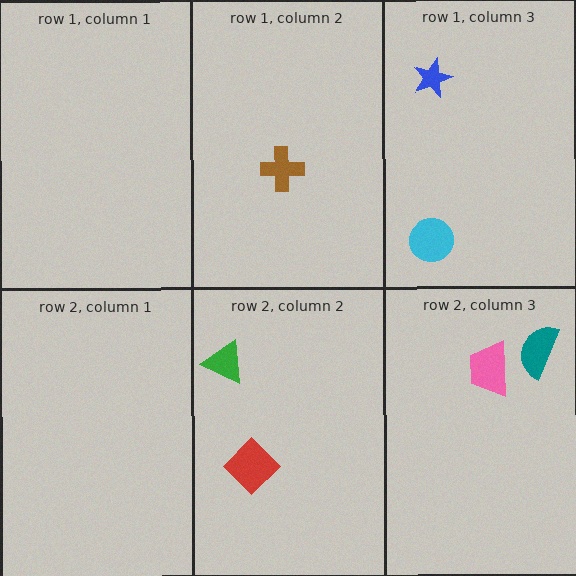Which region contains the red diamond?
The row 2, column 2 region.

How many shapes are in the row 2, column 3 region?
2.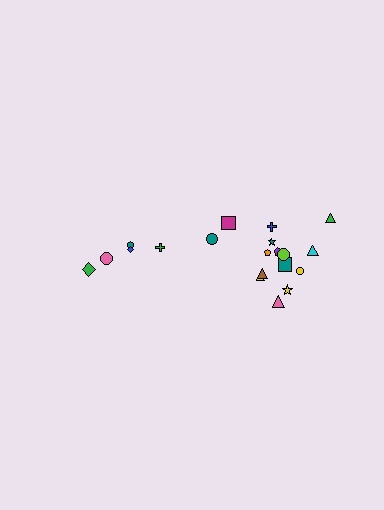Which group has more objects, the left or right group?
The right group.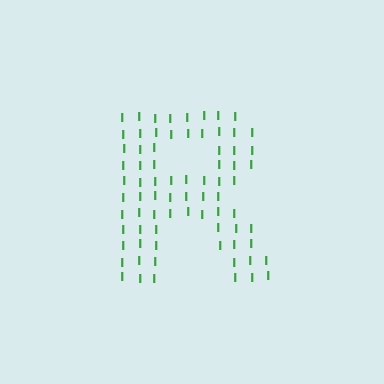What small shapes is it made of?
It is made of small letter I's.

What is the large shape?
The large shape is the letter R.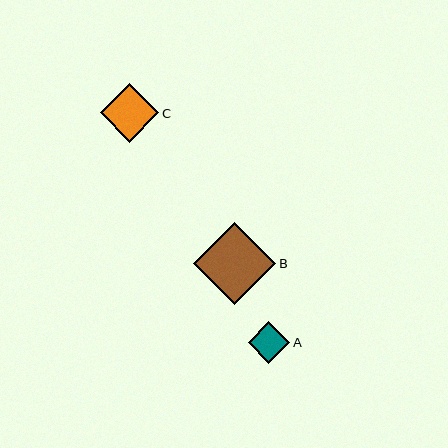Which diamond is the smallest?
Diamond A is the smallest with a size of approximately 42 pixels.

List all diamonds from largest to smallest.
From largest to smallest: B, C, A.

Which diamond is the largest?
Diamond B is the largest with a size of approximately 82 pixels.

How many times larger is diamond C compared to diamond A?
Diamond C is approximately 1.4 times the size of diamond A.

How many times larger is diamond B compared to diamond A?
Diamond B is approximately 2.0 times the size of diamond A.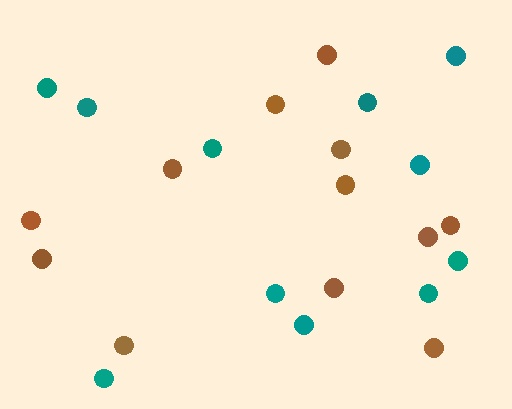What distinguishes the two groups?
There are 2 groups: one group of brown circles (12) and one group of teal circles (11).